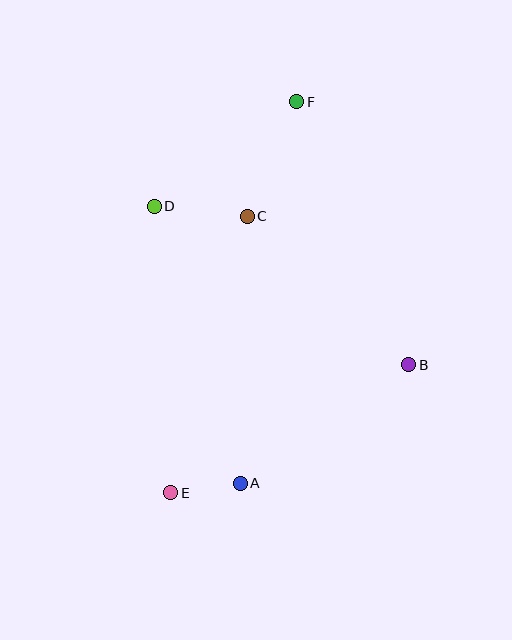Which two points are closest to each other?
Points A and E are closest to each other.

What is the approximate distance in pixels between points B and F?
The distance between B and F is approximately 286 pixels.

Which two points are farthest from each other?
Points E and F are farthest from each other.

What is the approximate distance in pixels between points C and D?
The distance between C and D is approximately 93 pixels.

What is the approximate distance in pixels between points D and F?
The distance between D and F is approximately 177 pixels.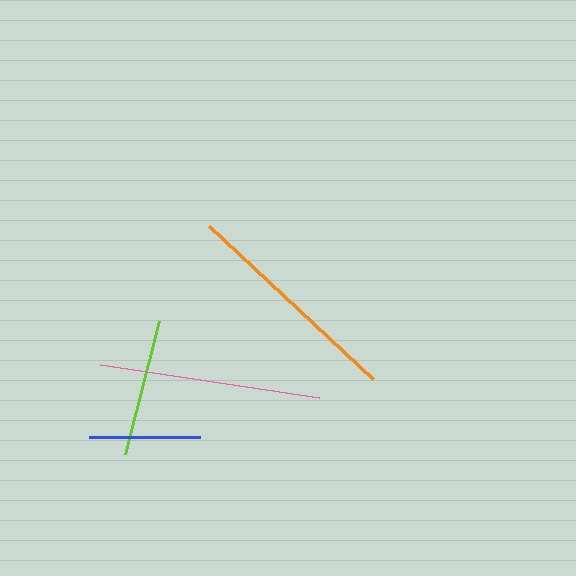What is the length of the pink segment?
The pink segment is approximately 222 pixels long.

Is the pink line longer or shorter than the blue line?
The pink line is longer than the blue line.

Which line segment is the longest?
The orange line is the longest at approximately 224 pixels.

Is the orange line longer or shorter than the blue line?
The orange line is longer than the blue line.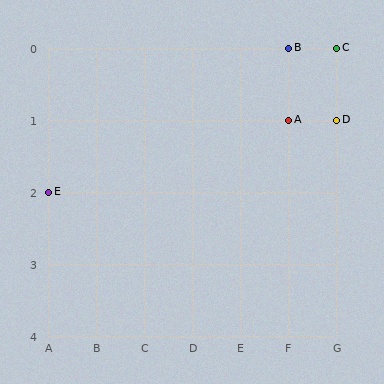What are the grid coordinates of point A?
Point A is at grid coordinates (F, 1).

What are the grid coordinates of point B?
Point B is at grid coordinates (F, 0).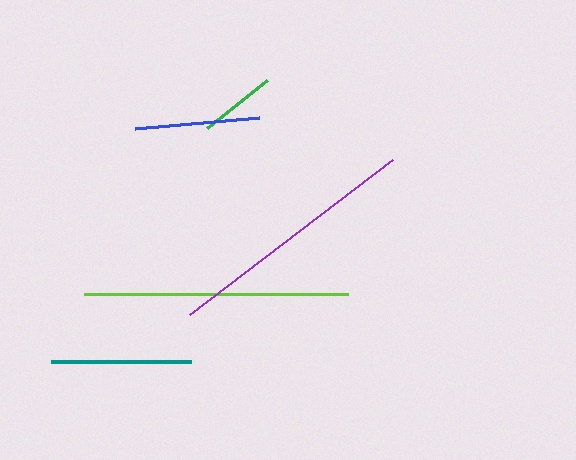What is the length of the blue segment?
The blue segment is approximately 125 pixels long.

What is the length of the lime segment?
The lime segment is approximately 264 pixels long.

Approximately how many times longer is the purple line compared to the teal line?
The purple line is approximately 1.8 times the length of the teal line.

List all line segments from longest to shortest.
From longest to shortest: lime, purple, teal, blue, green.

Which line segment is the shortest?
The green line is the shortest at approximately 77 pixels.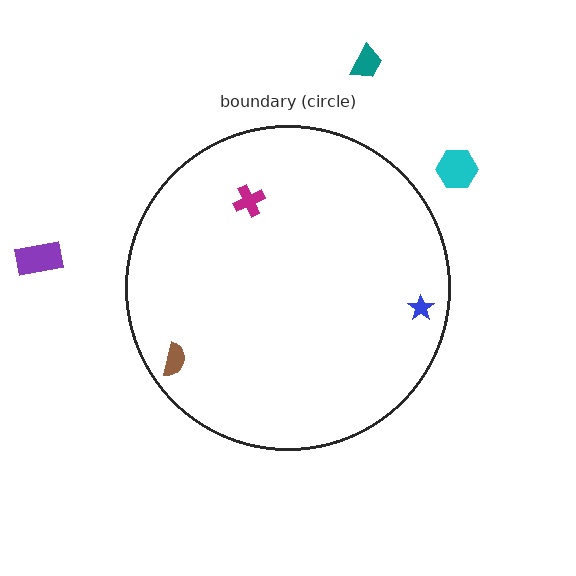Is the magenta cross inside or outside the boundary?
Inside.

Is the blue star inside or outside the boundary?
Inside.